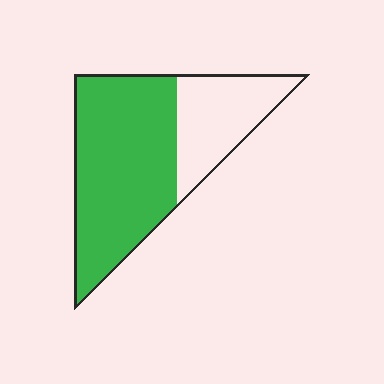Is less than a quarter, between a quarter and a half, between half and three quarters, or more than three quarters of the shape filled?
Between half and three quarters.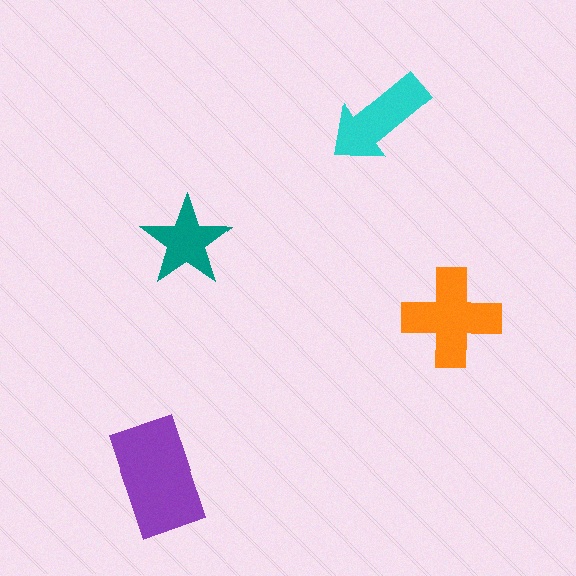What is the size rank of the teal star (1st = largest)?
4th.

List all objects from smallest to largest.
The teal star, the cyan arrow, the orange cross, the purple rectangle.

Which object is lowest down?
The purple rectangle is bottommost.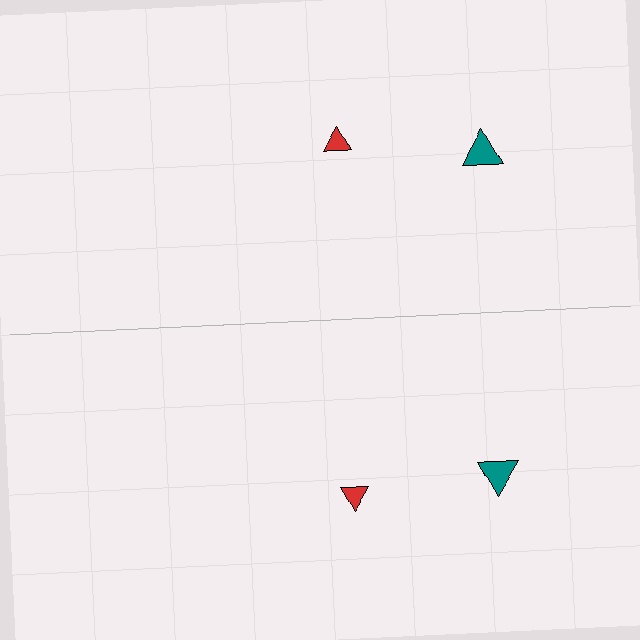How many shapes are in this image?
There are 4 shapes in this image.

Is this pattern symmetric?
Yes, this pattern has bilateral (reflection) symmetry.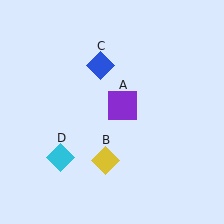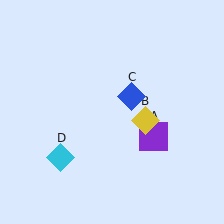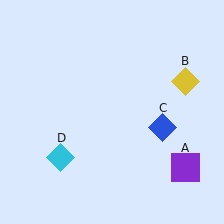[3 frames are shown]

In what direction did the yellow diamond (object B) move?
The yellow diamond (object B) moved up and to the right.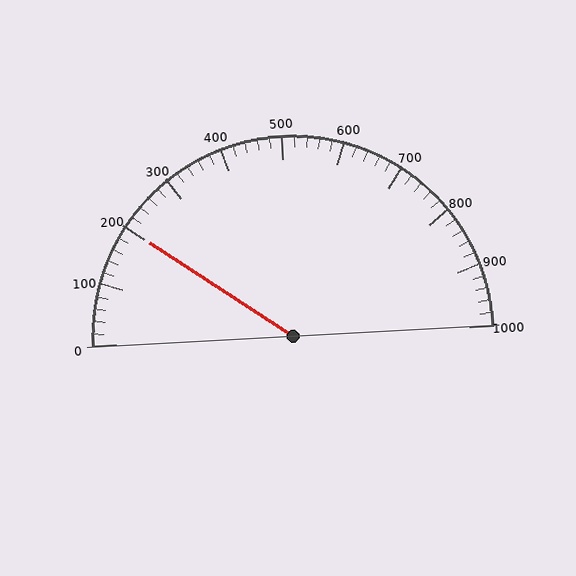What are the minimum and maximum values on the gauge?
The gauge ranges from 0 to 1000.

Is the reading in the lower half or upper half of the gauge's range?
The reading is in the lower half of the range (0 to 1000).